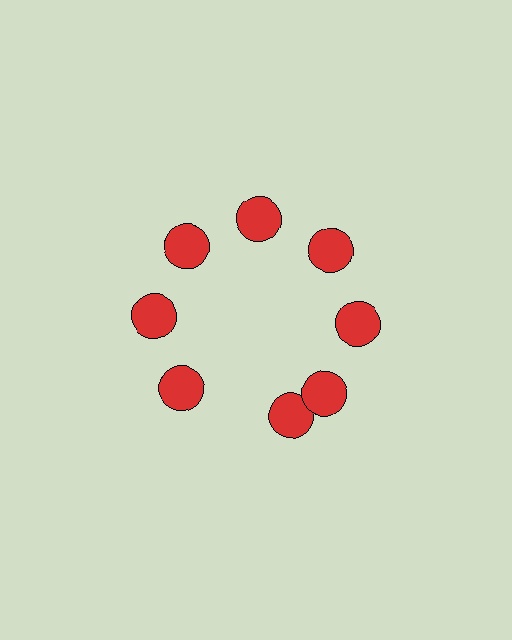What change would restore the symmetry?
The symmetry would be restored by rotating it back into even spacing with its neighbors so that all 8 circles sit at equal angles and equal distance from the center.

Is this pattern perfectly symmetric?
No. The 8 red circles are arranged in a ring, but one element near the 6 o'clock position is rotated out of alignment along the ring, breaking the 8-fold rotational symmetry.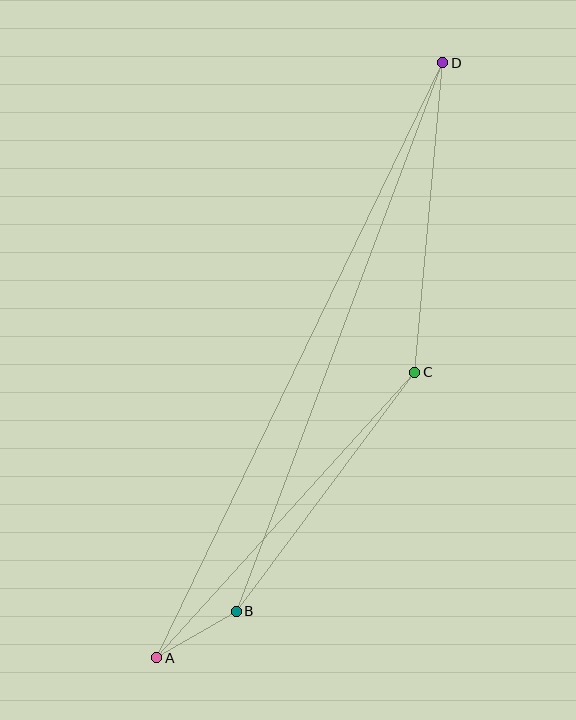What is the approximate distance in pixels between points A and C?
The distance between A and C is approximately 385 pixels.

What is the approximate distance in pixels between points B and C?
The distance between B and C is approximately 298 pixels.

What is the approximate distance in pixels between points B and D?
The distance between B and D is approximately 586 pixels.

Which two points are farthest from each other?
Points A and D are farthest from each other.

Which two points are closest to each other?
Points A and B are closest to each other.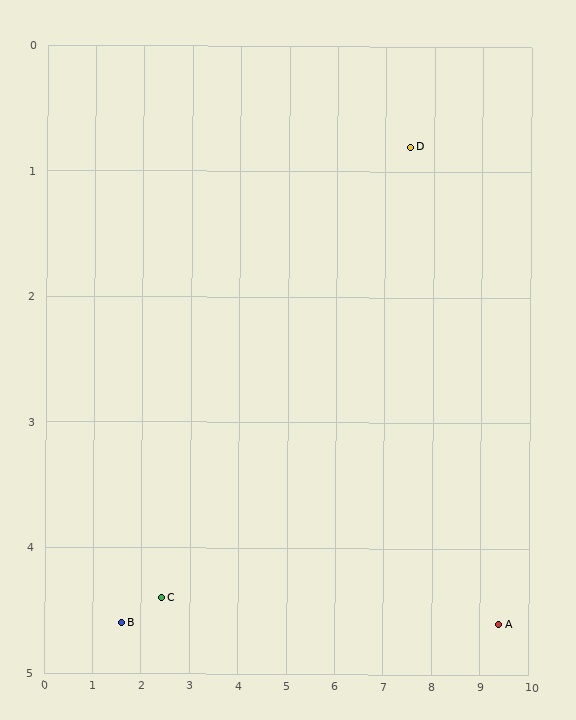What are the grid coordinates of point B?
Point B is at approximately (1.6, 4.6).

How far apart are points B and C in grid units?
Points B and C are about 0.8 grid units apart.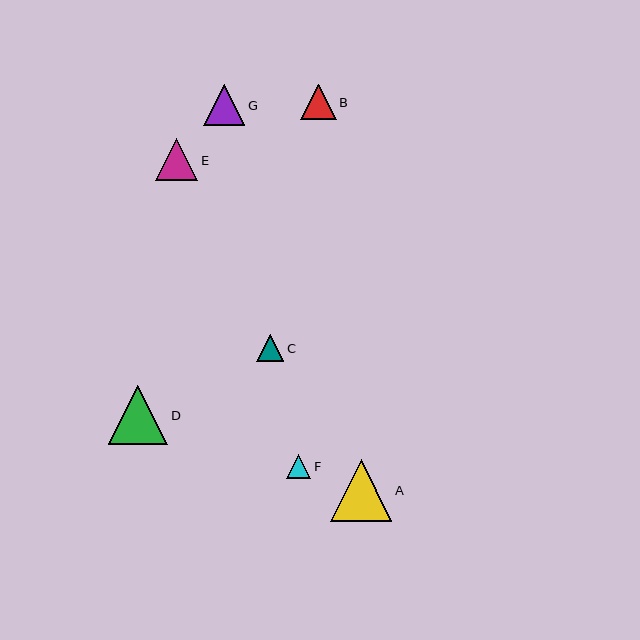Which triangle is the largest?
Triangle A is the largest with a size of approximately 61 pixels.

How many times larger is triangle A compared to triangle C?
Triangle A is approximately 2.3 times the size of triangle C.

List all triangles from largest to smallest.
From largest to smallest: A, D, E, G, B, C, F.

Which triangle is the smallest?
Triangle F is the smallest with a size of approximately 24 pixels.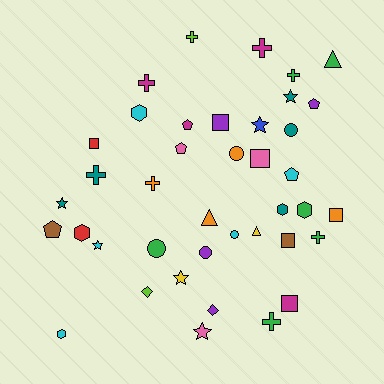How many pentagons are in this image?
There are 5 pentagons.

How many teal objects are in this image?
There are 5 teal objects.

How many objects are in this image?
There are 40 objects.